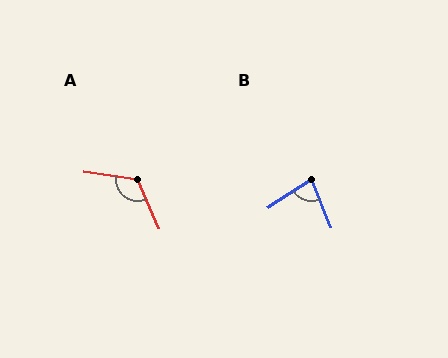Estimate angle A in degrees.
Approximately 121 degrees.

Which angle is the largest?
A, at approximately 121 degrees.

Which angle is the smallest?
B, at approximately 79 degrees.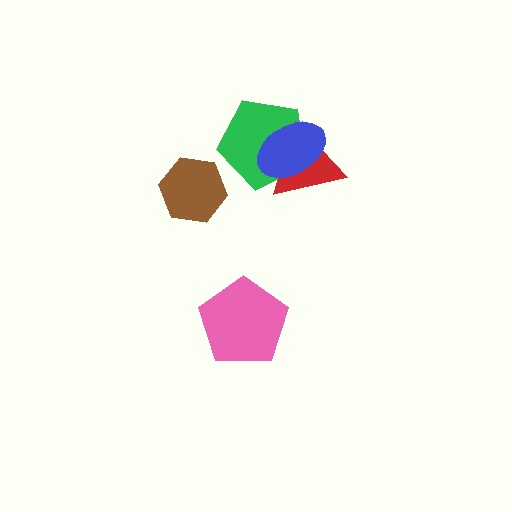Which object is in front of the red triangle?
The blue ellipse is in front of the red triangle.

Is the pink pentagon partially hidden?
No, no other shape covers it.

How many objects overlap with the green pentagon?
2 objects overlap with the green pentagon.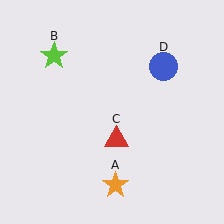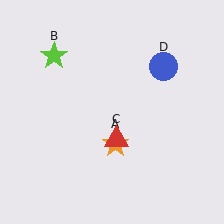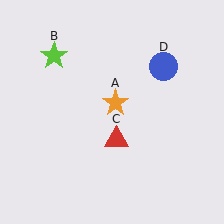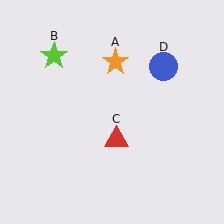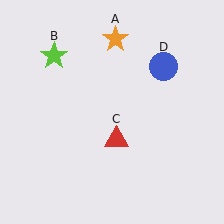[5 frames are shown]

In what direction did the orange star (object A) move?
The orange star (object A) moved up.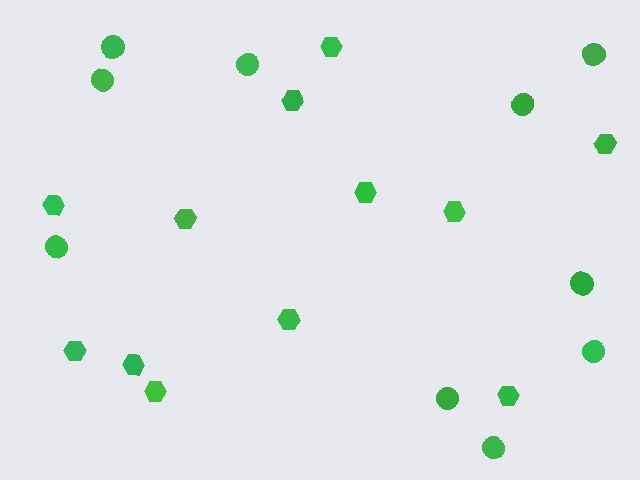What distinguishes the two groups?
There are 2 groups: one group of circles (10) and one group of hexagons (12).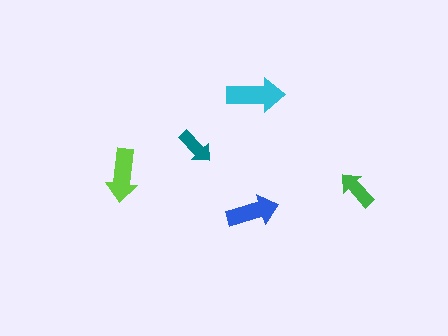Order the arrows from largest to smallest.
the cyan one, the lime one, the blue one, the green one, the teal one.